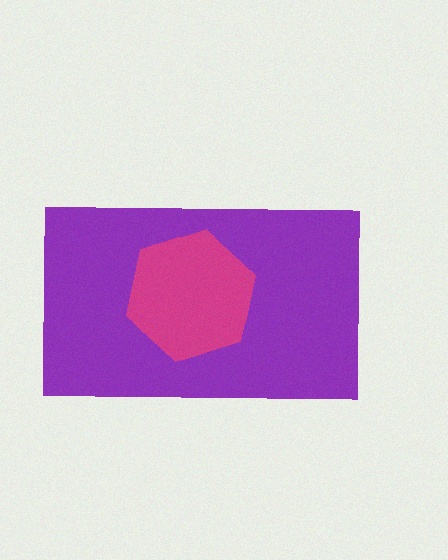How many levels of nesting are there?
2.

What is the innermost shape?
The magenta hexagon.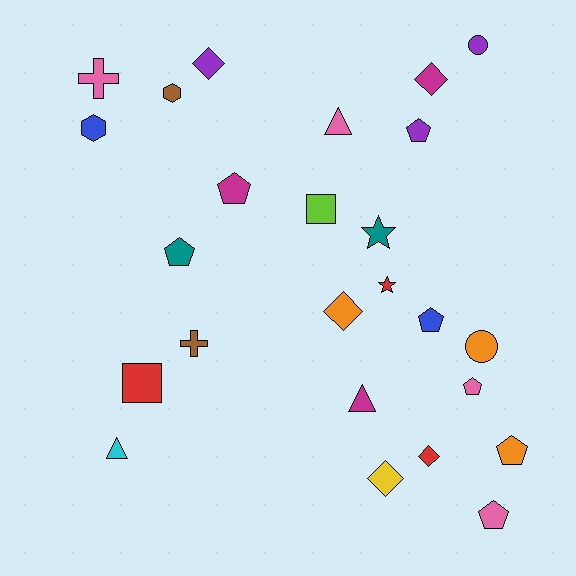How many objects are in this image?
There are 25 objects.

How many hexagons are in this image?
There are 2 hexagons.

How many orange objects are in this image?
There are 3 orange objects.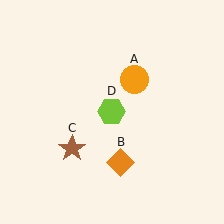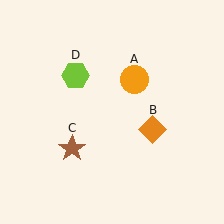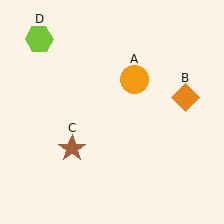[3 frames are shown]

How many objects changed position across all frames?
2 objects changed position: orange diamond (object B), lime hexagon (object D).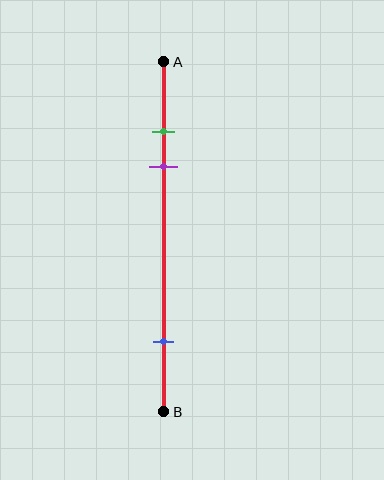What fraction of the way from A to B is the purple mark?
The purple mark is approximately 30% (0.3) of the way from A to B.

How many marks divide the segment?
There are 3 marks dividing the segment.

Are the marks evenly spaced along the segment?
No, the marks are not evenly spaced.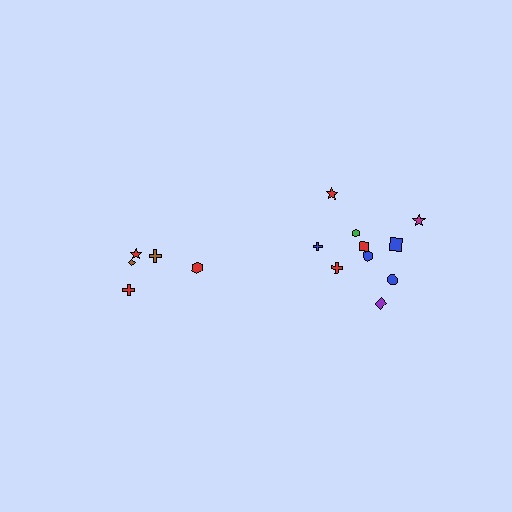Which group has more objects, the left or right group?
The right group.